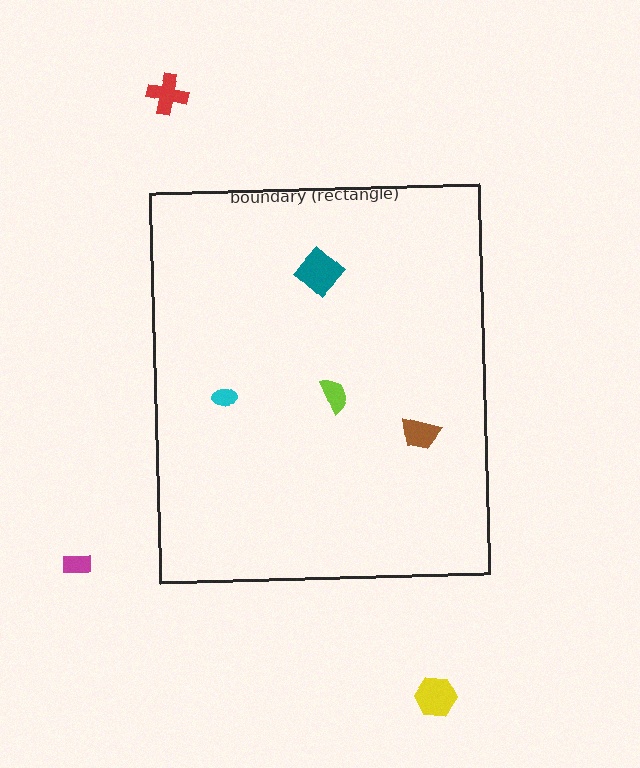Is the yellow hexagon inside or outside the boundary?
Outside.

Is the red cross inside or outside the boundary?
Outside.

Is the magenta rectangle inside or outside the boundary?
Outside.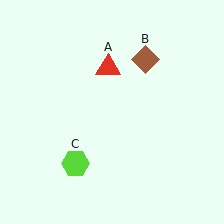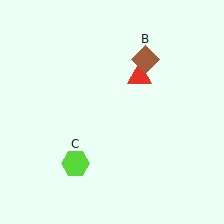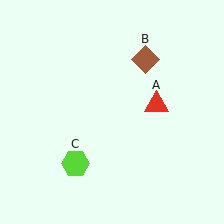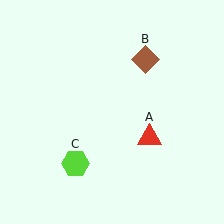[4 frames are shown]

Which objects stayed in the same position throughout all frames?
Brown diamond (object B) and lime hexagon (object C) remained stationary.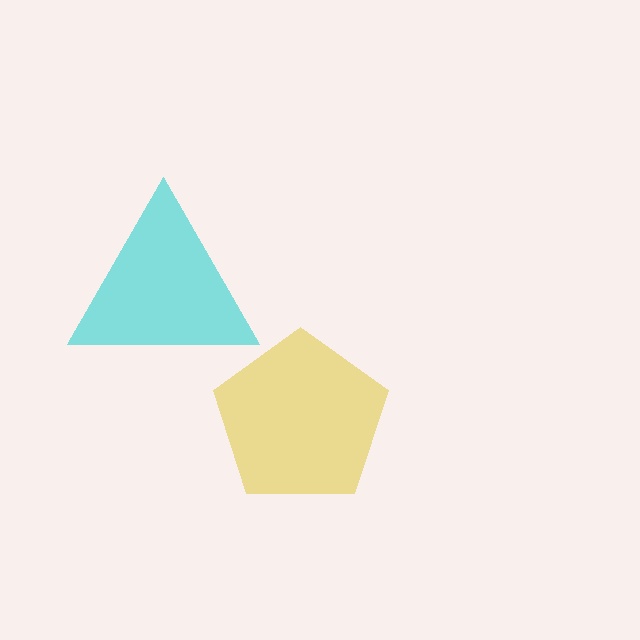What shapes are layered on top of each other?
The layered shapes are: a cyan triangle, a yellow pentagon.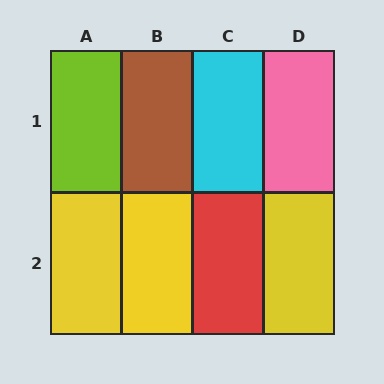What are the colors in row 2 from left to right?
Yellow, yellow, red, yellow.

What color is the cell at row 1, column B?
Brown.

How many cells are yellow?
3 cells are yellow.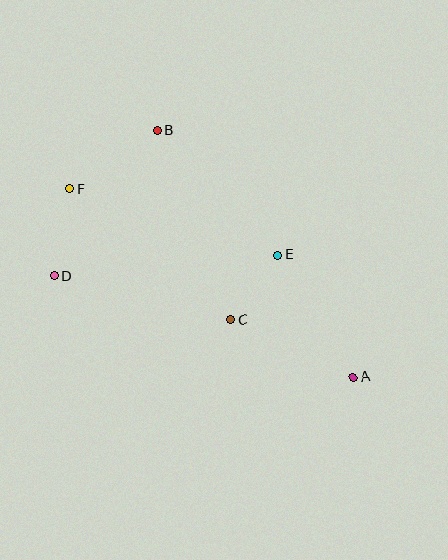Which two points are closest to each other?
Points C and E are closest to each other.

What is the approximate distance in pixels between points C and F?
The distance between C and F is approximately 208 pixels.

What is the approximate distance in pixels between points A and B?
The distance between A and B is approximately 315 pixels.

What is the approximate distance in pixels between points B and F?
The distance between B and F is approximately 106 pixels.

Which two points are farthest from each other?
Points A and F are farthest from each other.